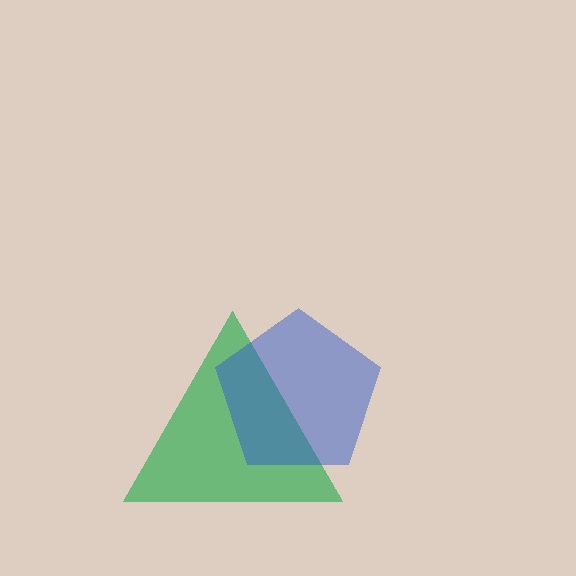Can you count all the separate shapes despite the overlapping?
Yes, there are 2 separate shapes.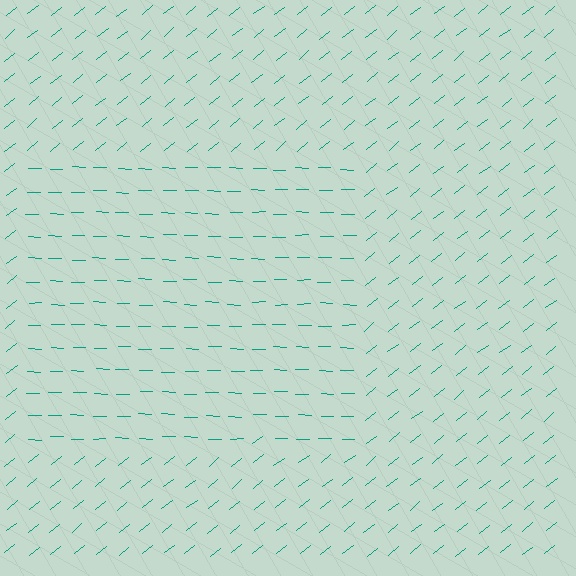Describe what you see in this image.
The image is filled with small teal line segments. A rectangle region in the image has lines oriented differently from the surrounding lines, creating a visible texture boundary.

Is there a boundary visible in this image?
Yes, there is a texture boundary formed by a change in line orientation.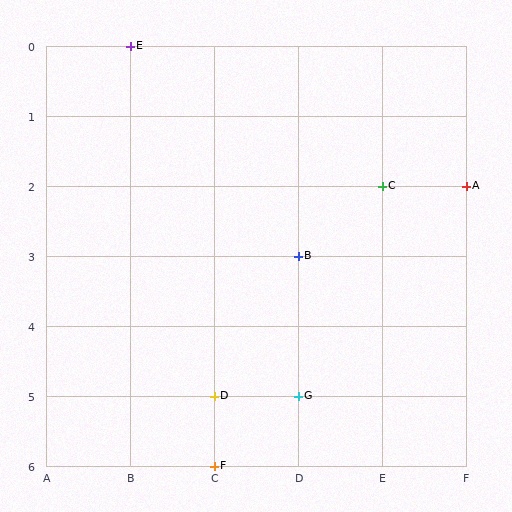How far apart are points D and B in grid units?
Points D and B are 1 column and 2 rows apart (about 2.2 grid units diagonally).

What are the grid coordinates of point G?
Point G is at grid coordinates (D, 5).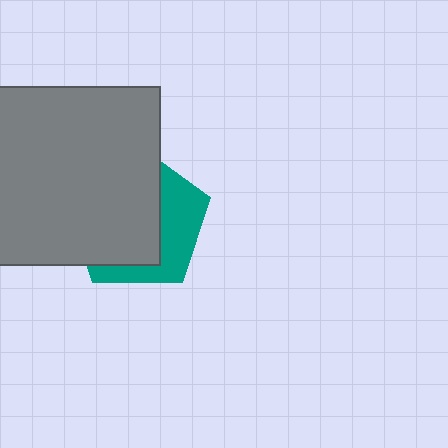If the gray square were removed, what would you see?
You would see the complete teal pentagon.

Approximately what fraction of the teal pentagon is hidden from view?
Roughly 63% of the teal pentagon is hidden behind the gray square.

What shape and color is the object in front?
The object in front is a gray square.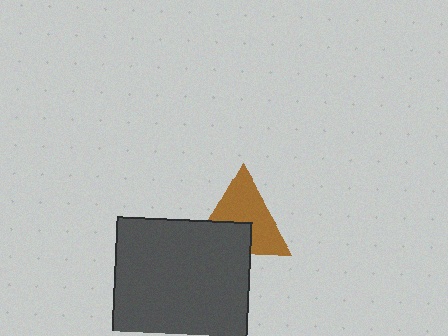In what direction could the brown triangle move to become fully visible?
The brown triangle could move up. That would shift it out from behind the dark gray square entirely.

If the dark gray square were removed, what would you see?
You would see the complete brown triangle.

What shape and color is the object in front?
The object in front is a dark gray square.